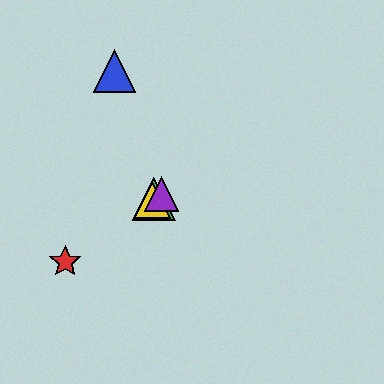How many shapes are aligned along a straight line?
4 shapes (the red star, the green triangle, the yellow triangle, the purple triangle) are aligned along a straight line.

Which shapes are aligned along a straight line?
The red star, the green triangle, the yellow triangle, the purple triangle are aligned along a straight line.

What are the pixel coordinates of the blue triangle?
The blue triangle is at (115, 71).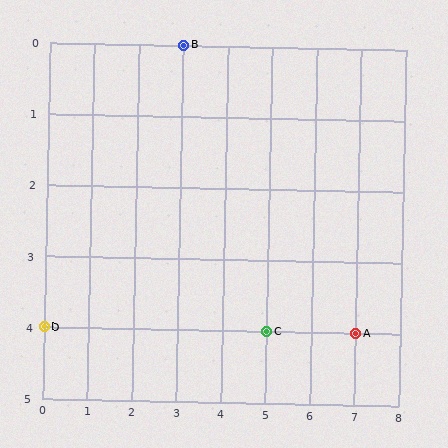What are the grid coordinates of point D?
Point D is at grid coordinates (0, 4).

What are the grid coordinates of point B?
Point B is at grid coordinates (3, 0).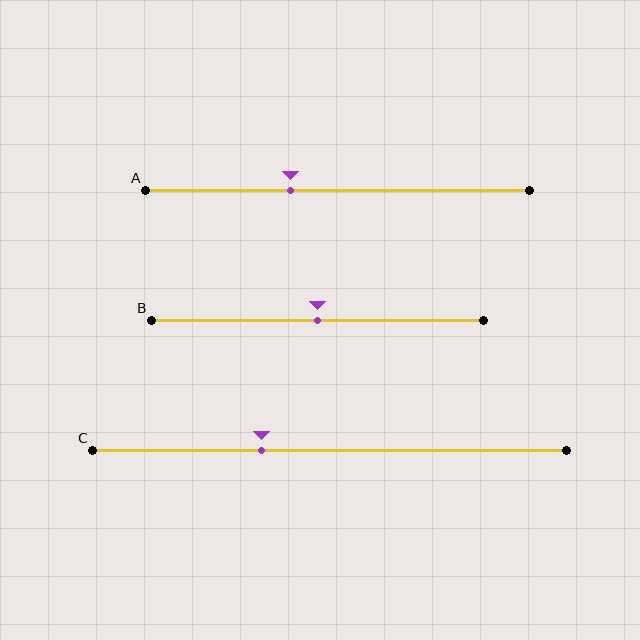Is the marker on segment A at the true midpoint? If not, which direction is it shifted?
No, the marker on segment A is shifted to the left by about 12% of the segment length.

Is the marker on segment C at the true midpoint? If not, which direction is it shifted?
No, the marker on segment C is shifted to the left by about 14% of the segment length.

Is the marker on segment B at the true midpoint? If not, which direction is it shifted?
Yes, the marker on segment B is at the true midpoint.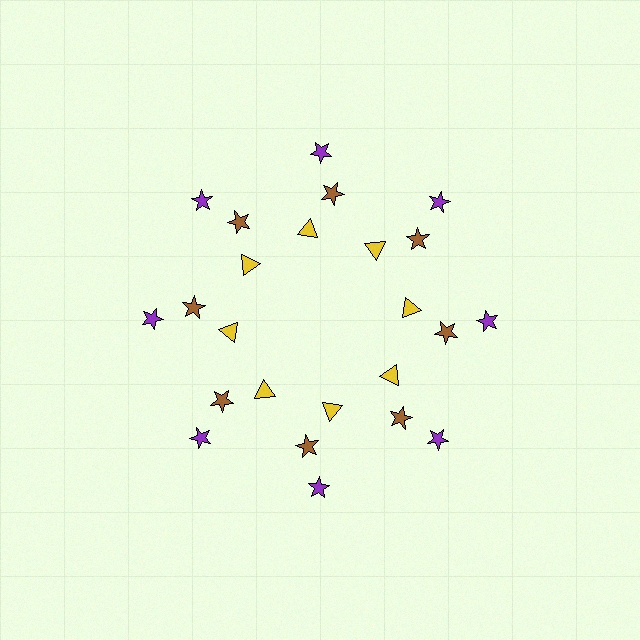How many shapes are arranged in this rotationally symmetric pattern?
There are 24 shapes, arranged in 8 groups of 3.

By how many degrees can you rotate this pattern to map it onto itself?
The pattern maps onto itself every 45 degrees of rotation.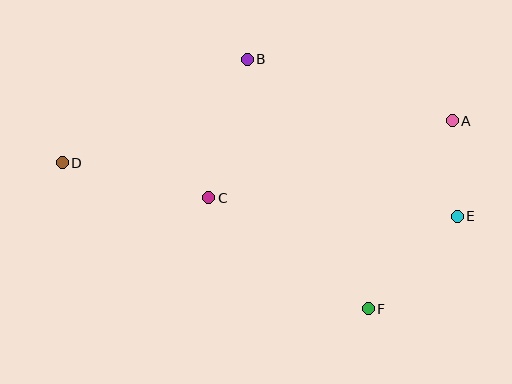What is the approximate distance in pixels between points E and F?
The distance between E and F is approximately 129 pixels.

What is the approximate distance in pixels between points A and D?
The distance between A and D is approximately 392 pixels.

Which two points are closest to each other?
Points A and E are closest to each other.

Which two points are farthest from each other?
Points D and E are farthest from each other.